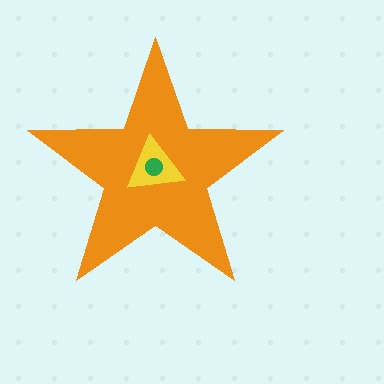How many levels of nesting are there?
3.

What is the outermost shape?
The orange star.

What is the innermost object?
The green circle.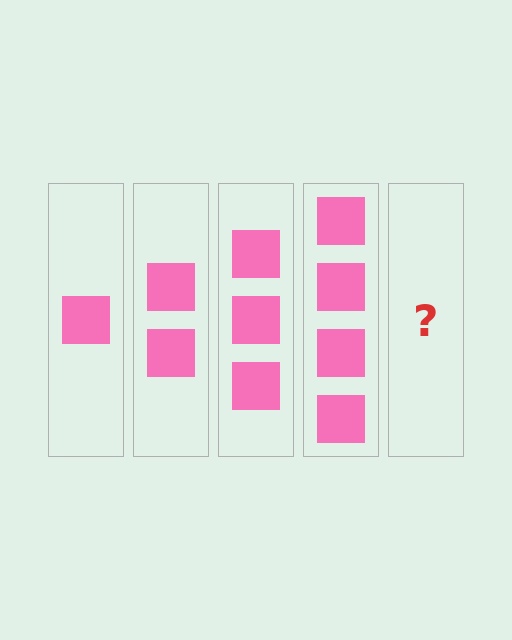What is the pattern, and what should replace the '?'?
The pattern is that each step adds one more square. The '?' should be 5 squares.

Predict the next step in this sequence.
The next step is 5 squares.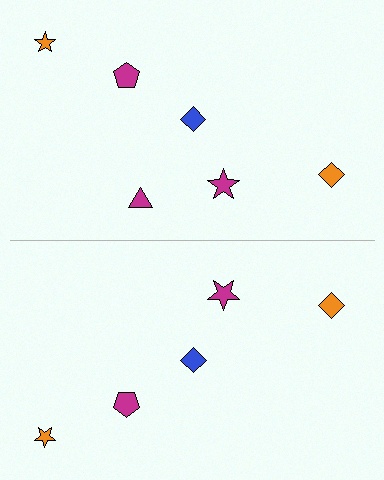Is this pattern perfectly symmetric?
No, the pattern is not perfectly symmetric. A magenta triangle is missing from the bottom side.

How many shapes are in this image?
There are 11 shapes in this image.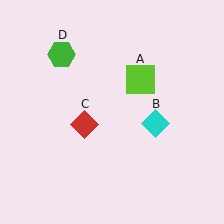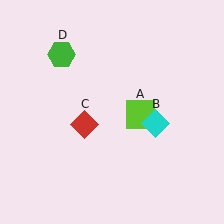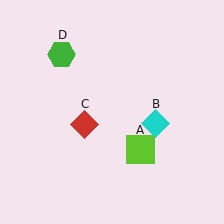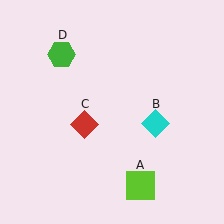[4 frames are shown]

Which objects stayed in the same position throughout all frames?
Cyan diamond (object B) and red diamond (object C) and green hexagon (object D) remained stationary.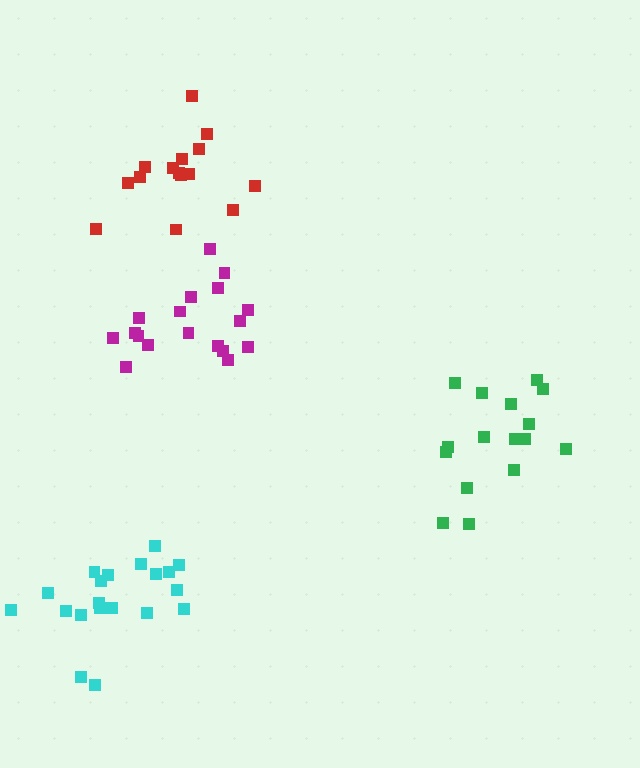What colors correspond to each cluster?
The clusters are colored: magenta, cyan, green, red.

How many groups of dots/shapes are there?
There are 4 groups.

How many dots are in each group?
Group 1: 18 dots, Group 2: 20 dots, Group 3: 16 dots, Group 4: 15 dots (69 total).